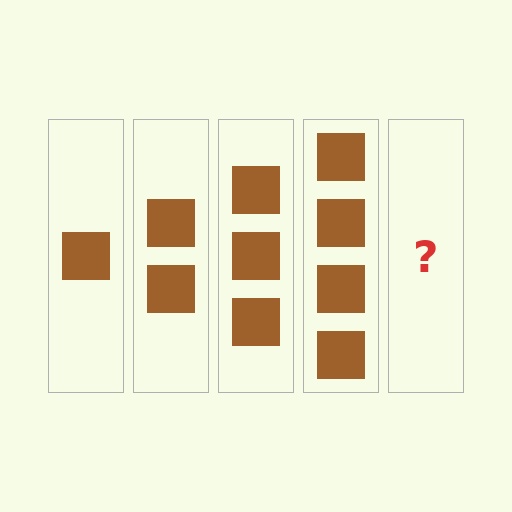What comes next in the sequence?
The next element should be 5 squares.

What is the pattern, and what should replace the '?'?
The pattern is that each step adds one more square. The '?' should be 5 squares.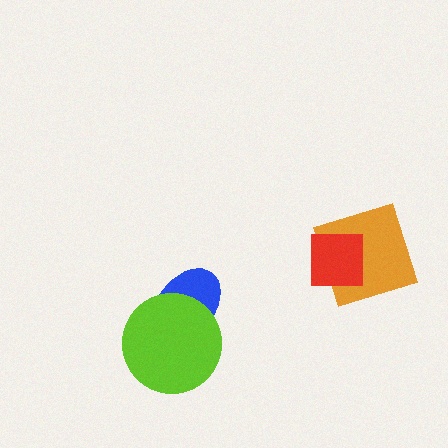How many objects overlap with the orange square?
1 object overlaps with the orange square.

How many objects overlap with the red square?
1 object overlaps with the red square.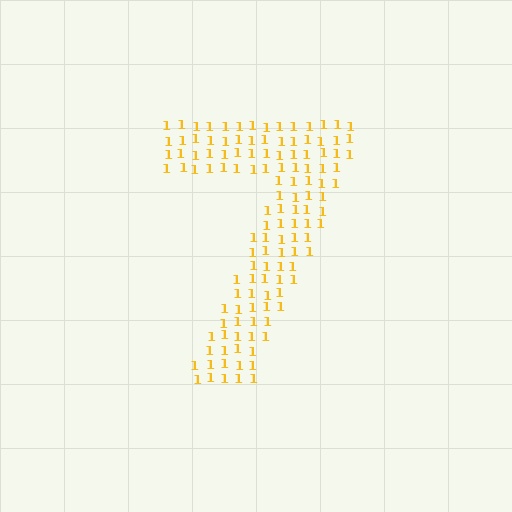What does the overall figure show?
The overall figure shows the digit 7.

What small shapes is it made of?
It is made of small digit 1's.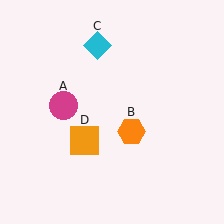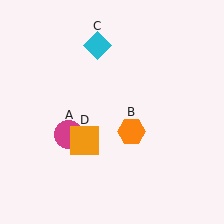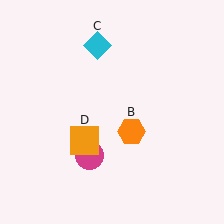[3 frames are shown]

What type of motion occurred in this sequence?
The magenta circle (object A) rotated counterclockwise around the center of the scene.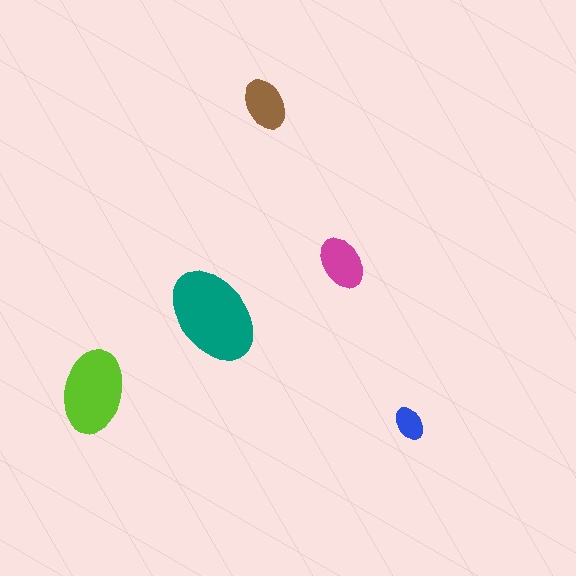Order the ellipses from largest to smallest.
the teal one, the lime one, the magenta one, the brown one, the blue one.